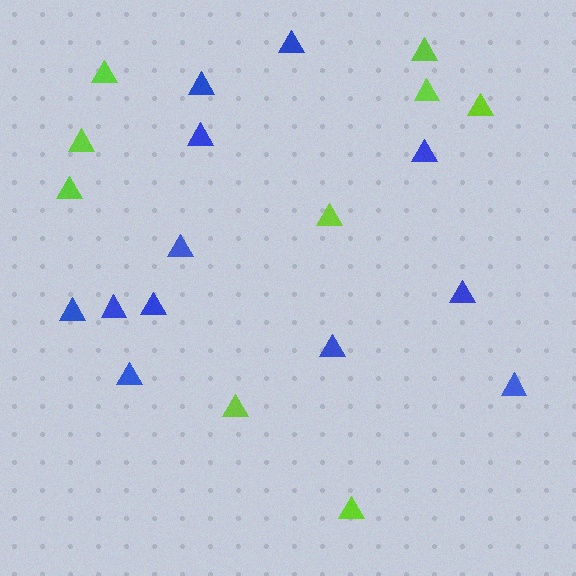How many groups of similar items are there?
There are 2 groups: one group of blue triangles (12) and one group of lime triangles (9).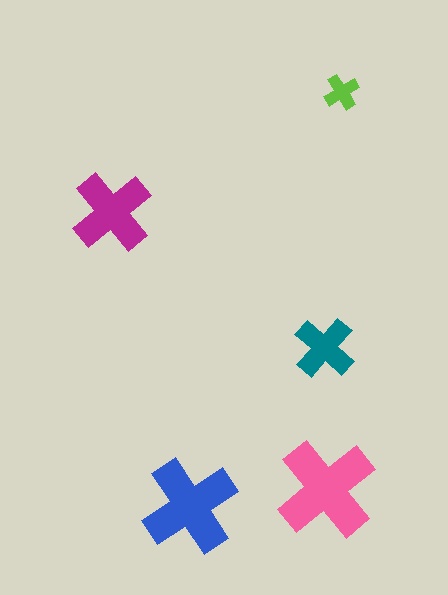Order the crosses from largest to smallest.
the pink one, the blue one, the magenta one, the teal one, the lime one.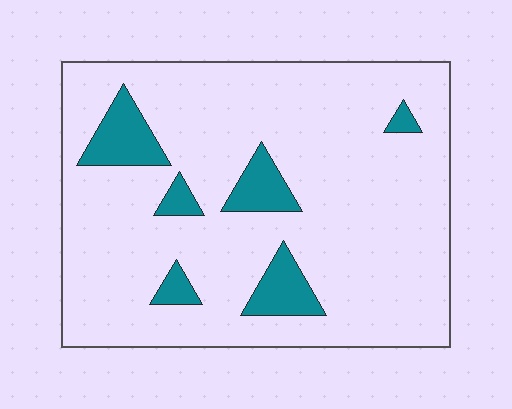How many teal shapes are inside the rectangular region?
6.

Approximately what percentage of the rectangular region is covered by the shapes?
Approximately 10%.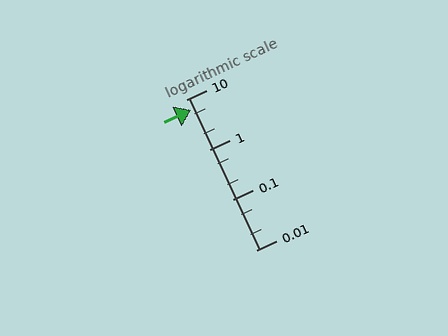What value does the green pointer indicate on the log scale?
The pointer indicates approximately 6.1.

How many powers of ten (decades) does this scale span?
The scale spans 3 decades, from 0.01 to 10.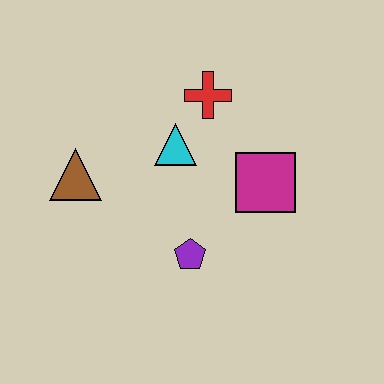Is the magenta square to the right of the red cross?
Yes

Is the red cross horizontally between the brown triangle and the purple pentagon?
No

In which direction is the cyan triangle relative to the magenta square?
The cyan triangle is to the left of the magenta square.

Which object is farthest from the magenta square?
The brown triangle is farthest from the magenta square.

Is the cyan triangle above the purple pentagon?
Yes